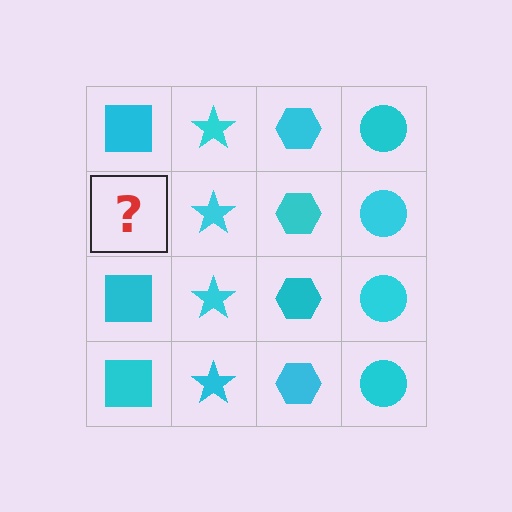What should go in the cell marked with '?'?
The missing cell should contain a cyan square.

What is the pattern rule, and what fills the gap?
The rule is that each column has a consistent shape. The gap should be filled with a cyan square.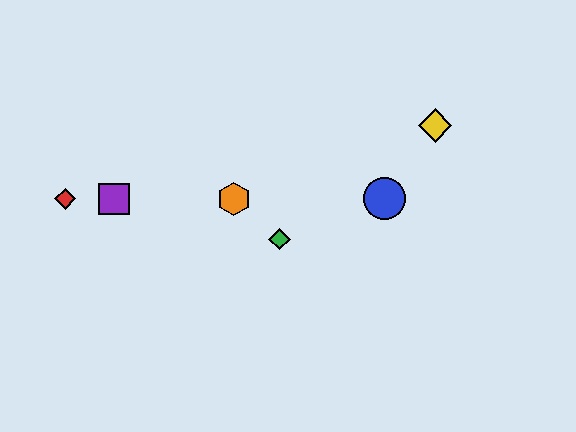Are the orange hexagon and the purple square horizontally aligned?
Yes, both are at y≈199.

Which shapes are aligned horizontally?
The red diamond, the blue circle, the purple square, the orange hexagon are aligned horizontally.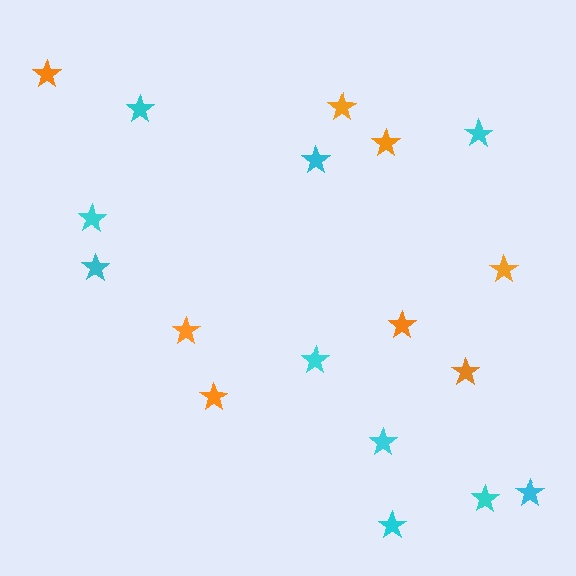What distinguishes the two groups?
There are 2 groups: one group of cyan stars (10) and one group of orange stars (8).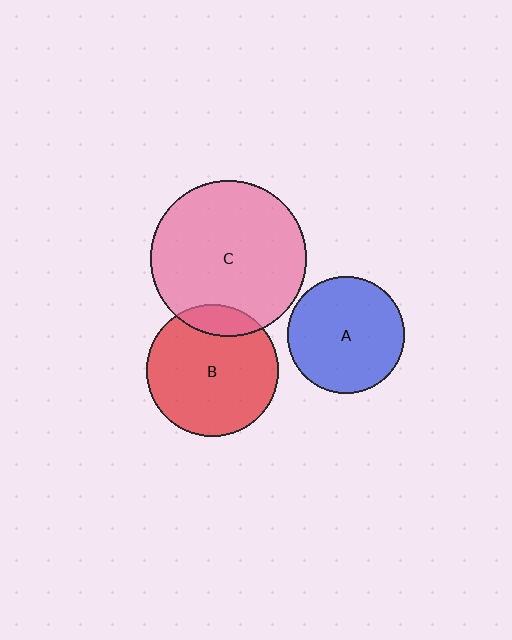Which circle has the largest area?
Circle C (pink).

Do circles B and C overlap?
Yes.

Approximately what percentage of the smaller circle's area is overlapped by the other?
Approximately 15%.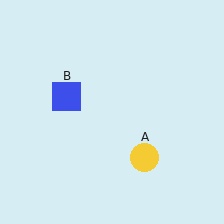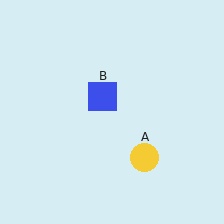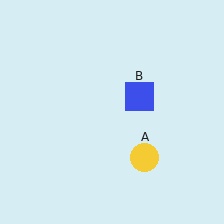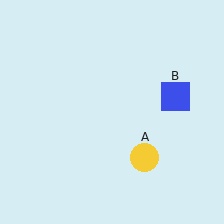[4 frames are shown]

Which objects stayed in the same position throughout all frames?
Yellow circle (object A) remained stationary.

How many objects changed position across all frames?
1 object changed position: blue square (object B).